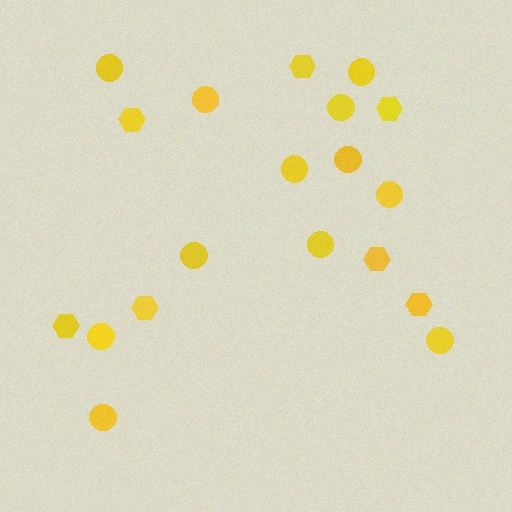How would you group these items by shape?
There are 2 groups: one group of circles (12) and one group of hexagons (7).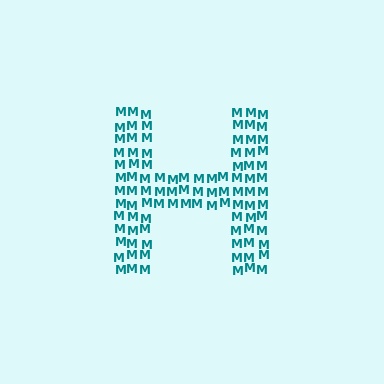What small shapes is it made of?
It is made of small letter M's.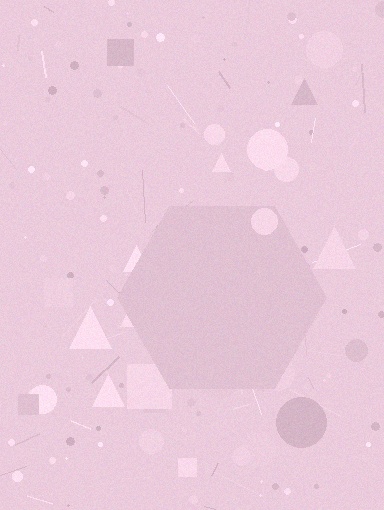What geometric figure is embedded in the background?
A hexagon is embedded in the background.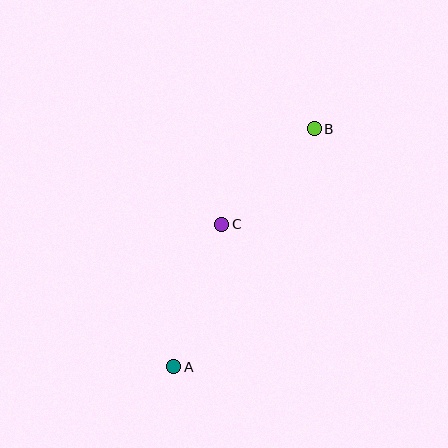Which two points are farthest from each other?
Points A and B are farthest from each other.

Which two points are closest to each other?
Points B and C are closest to each other.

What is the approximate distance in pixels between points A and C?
The distance between A and C is approximately 151 pixels.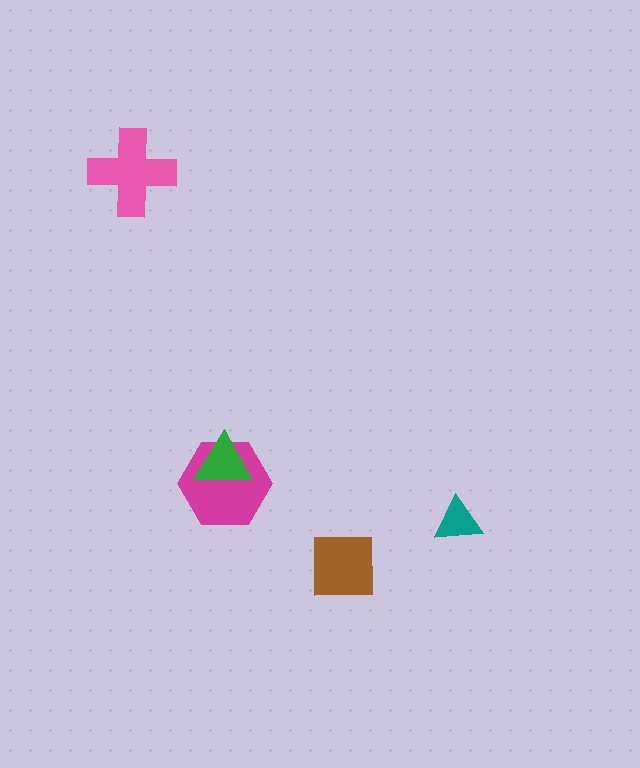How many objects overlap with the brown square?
0 objects overlap with the brown square.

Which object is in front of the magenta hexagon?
The green triangle is in front of the magenta hexagon.